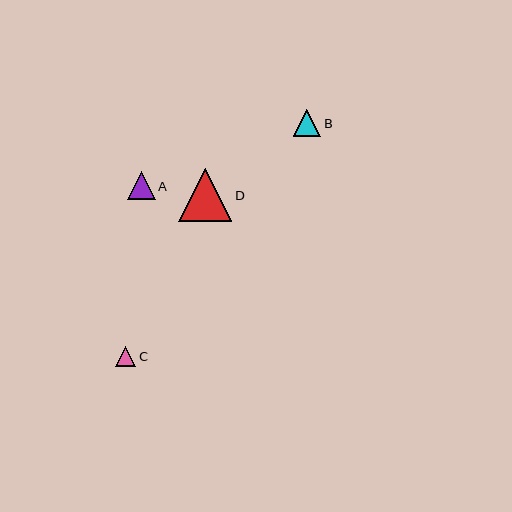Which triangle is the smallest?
Triangle C is the smallest with a size of approximately 21 pixels.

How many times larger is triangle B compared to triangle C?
Triangle B is approximately 1.4 times the size of triangle C.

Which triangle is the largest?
Triangle D is the largest with a size of approximately 54 pixels.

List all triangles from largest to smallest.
From largest to smallest: D, B, A, C.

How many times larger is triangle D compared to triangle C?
Triangle D is approximately 2.6 times the size of triangle C.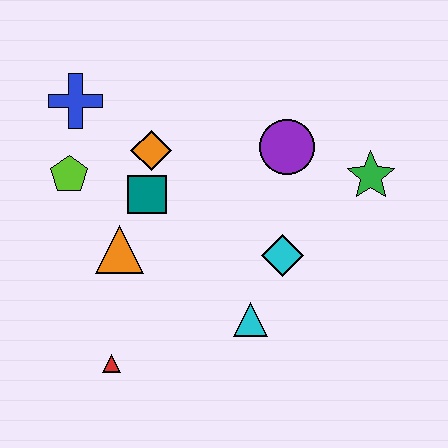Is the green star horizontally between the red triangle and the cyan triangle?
No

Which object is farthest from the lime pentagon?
The green star is farthest from the lime pentagon.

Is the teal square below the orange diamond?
Yes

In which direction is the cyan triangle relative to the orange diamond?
The cyan triangle is below the orange diamond.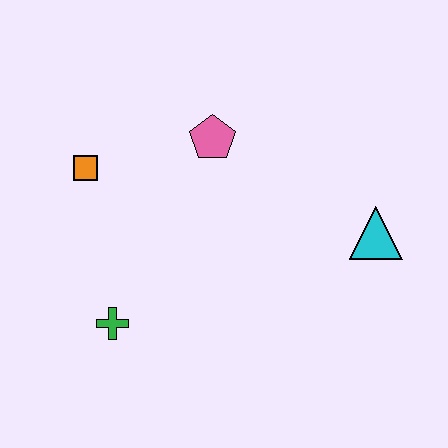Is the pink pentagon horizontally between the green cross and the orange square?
No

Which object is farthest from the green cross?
The cyan triangle is farthest from the green cross.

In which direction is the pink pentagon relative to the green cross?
The pink pentagon is above the green cross.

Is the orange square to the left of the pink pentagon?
Yes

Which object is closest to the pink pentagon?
The orange square is closest to the pink pentagon.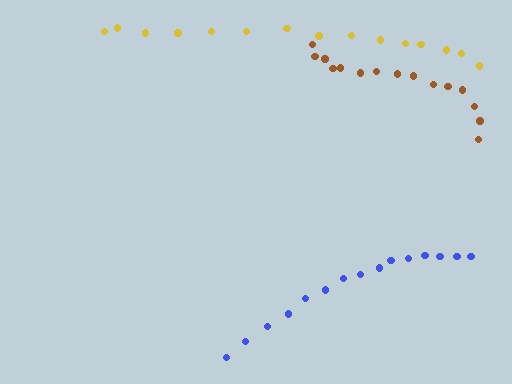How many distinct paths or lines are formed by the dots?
There are 3 distinct paths.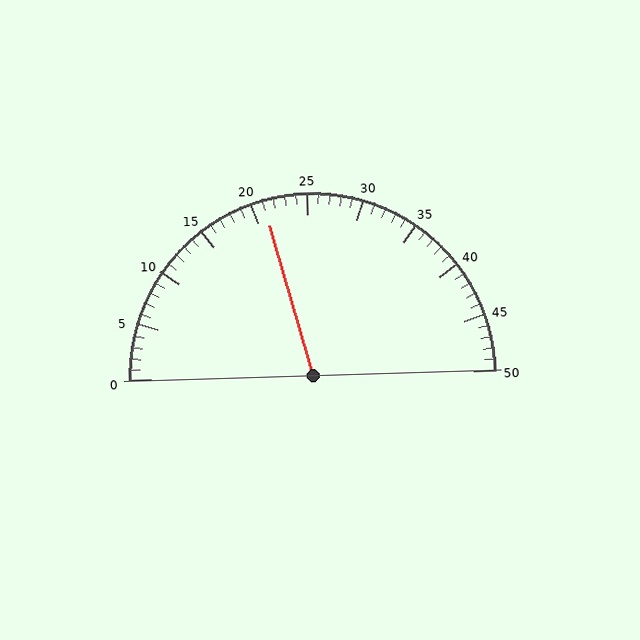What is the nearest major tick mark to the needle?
The nearest major tick mark is 20.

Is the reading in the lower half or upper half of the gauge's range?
The reading is in the lower half of the range (0 to 50).